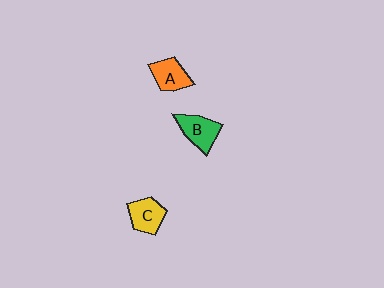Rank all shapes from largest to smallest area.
From largest to smallest: B (green), C (yellow), A (orange).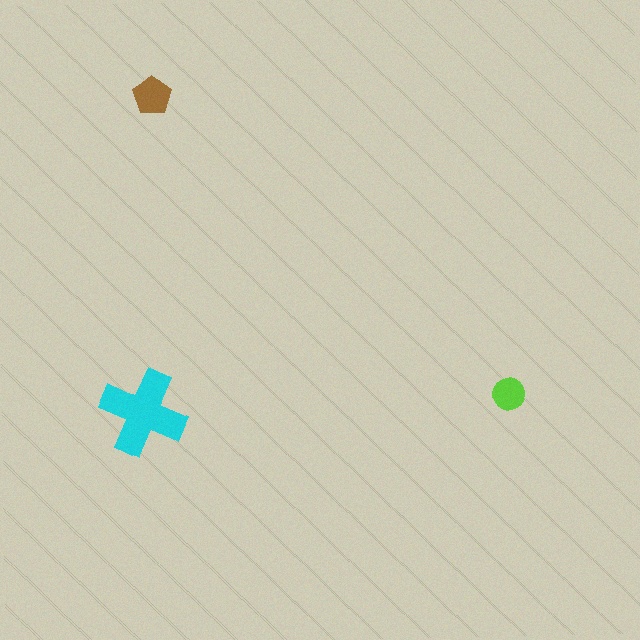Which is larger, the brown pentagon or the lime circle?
The brown pentagon.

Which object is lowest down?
The cyan cross is bottommost.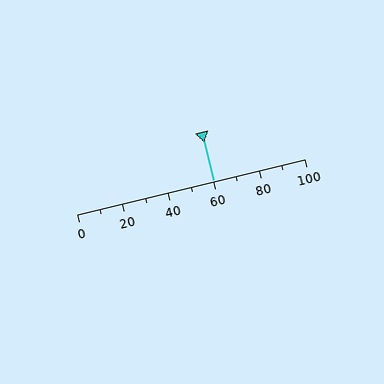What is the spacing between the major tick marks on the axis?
The major ticks are spaced 20 apart.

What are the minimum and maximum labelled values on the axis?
The axis runs from 0 to 100.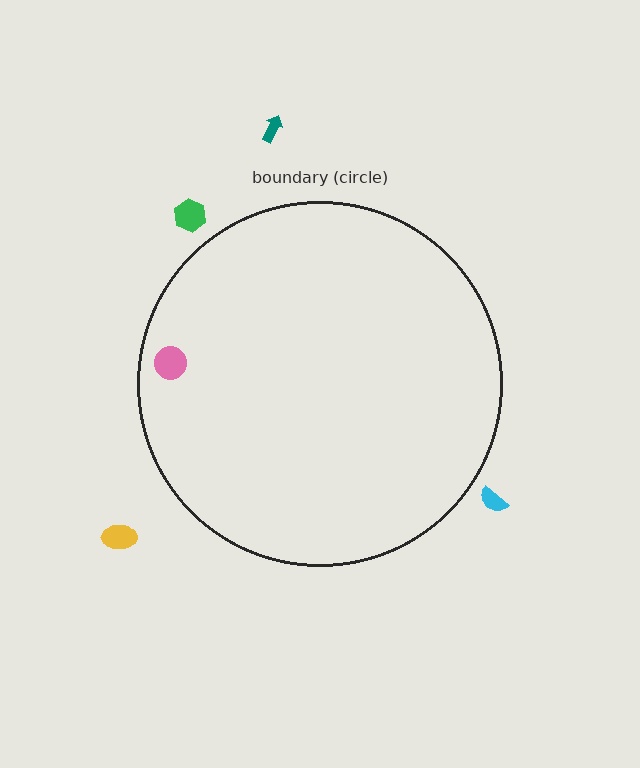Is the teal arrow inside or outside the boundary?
Outside.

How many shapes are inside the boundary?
1 inside, 4 outside.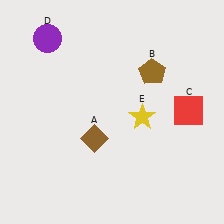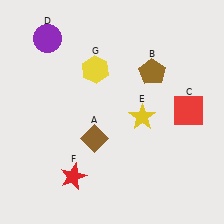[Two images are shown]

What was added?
A red star (F), a yellow hexagon (G) were added in Image 2.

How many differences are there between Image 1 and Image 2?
There are 2 differences between the two images.